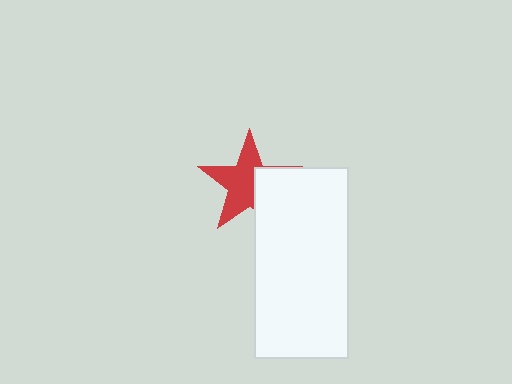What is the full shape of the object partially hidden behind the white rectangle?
The partially hidden object is a red star.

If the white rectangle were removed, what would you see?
You would see the complete red star.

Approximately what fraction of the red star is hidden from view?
Roughly 36% of the red star is hidden behind the white rectangle.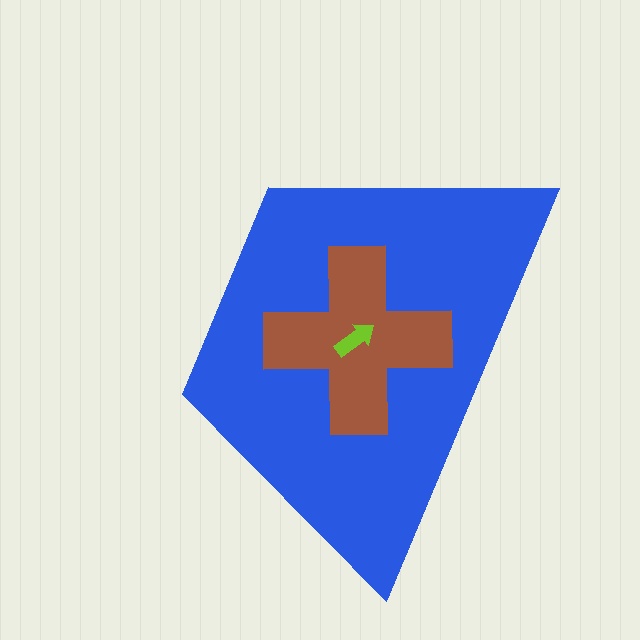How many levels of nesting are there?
3.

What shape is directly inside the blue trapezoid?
The brown cross.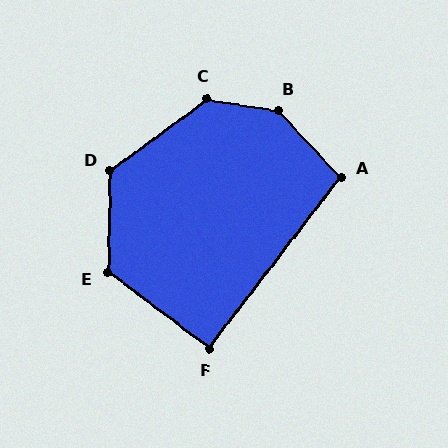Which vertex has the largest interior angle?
B, at approximately 142 degrees.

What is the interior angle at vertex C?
Approximately 135 degrees (obtuse).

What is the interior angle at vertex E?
Approximately 126 degrees (obtuse).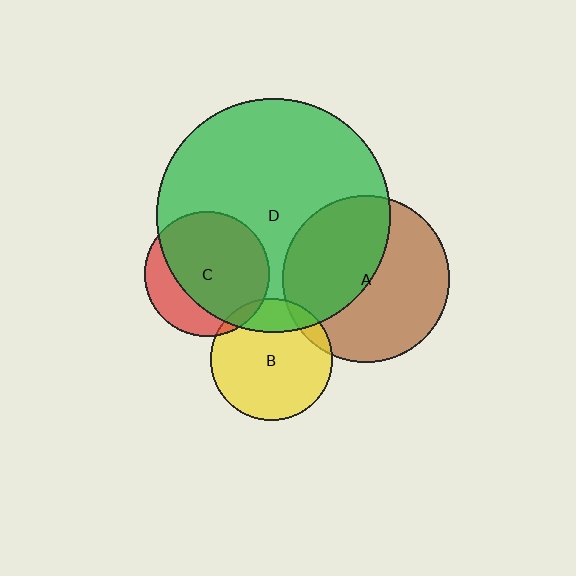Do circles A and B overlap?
Yes.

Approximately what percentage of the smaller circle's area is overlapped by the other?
Approximately 10%.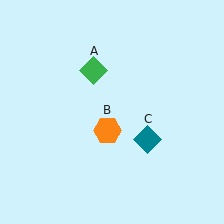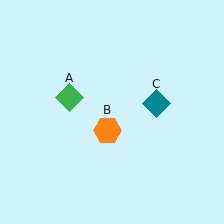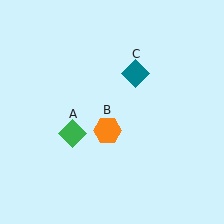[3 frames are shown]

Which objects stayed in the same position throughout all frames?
Orange hexagon (object B) remained stationary.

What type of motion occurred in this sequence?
The green diamond (object A), teal diamond (object C) rotated counterclockwise around the center of the scene.